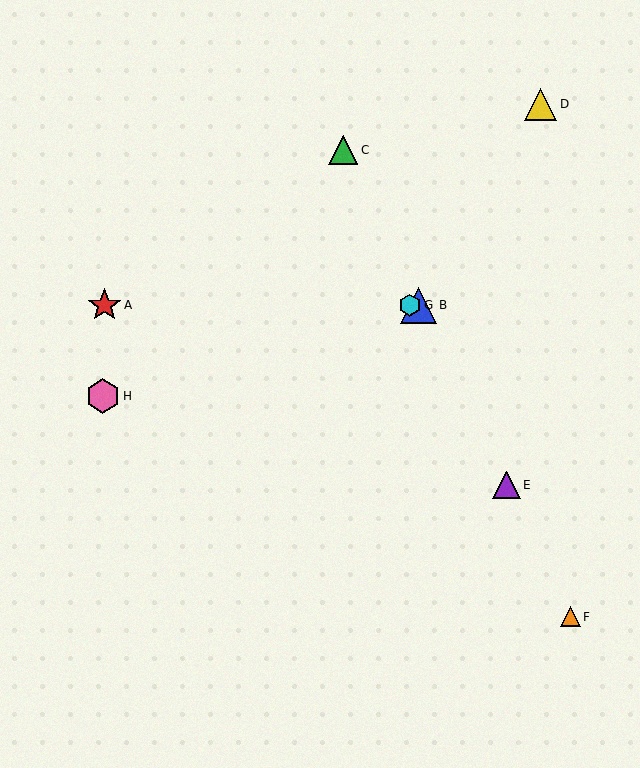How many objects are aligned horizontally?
3 objects (A, B, G) are aligned horizontally.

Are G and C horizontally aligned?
No, G is at y≈305 and C is at y≈150.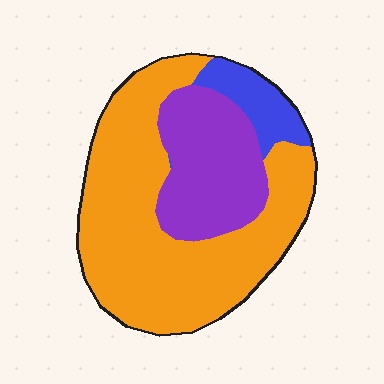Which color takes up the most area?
Orange, at roughly 65%.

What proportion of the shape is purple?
Purple takes up between a sixth and a third of the shape.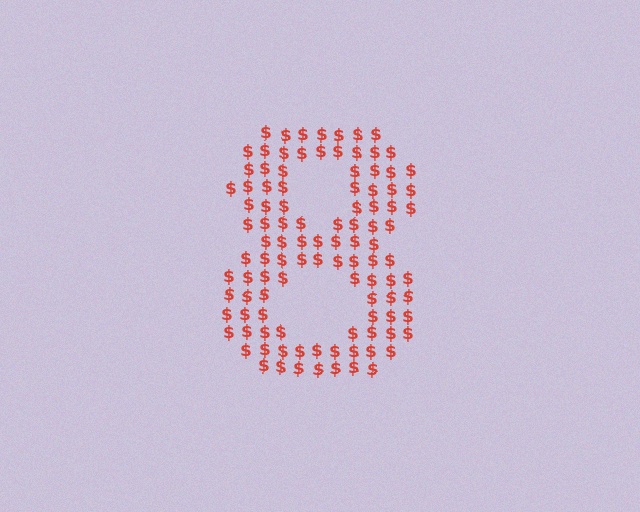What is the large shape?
The large shape is the digit 8.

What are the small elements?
The small elements are dollar signs.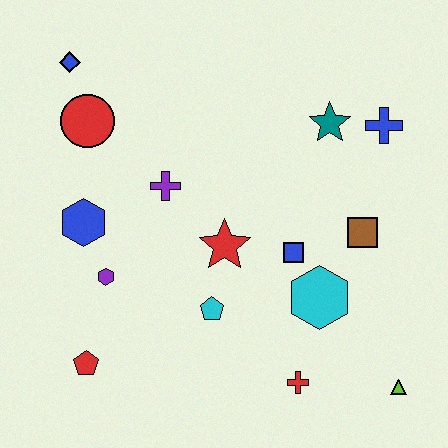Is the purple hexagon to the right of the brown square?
No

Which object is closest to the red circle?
The blue diamond is closest to the red circle.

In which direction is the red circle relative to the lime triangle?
The red circle is to the left of the lime triangle.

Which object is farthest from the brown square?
The blue diamond is farthest from the brown square.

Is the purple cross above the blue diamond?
No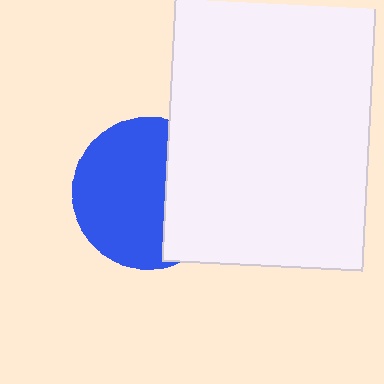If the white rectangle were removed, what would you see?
You would see the complete blue circle.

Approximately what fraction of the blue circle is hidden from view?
Roughly 36% of the blue circle is hidden behind the white rectangle.